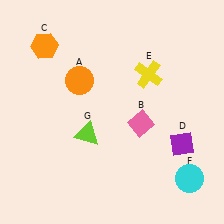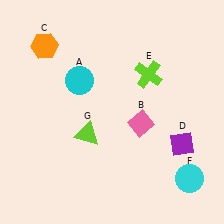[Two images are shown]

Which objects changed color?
A changed from orange to cyan. E changed from yellow to lime.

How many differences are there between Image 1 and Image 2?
There are 2 differences between the two images.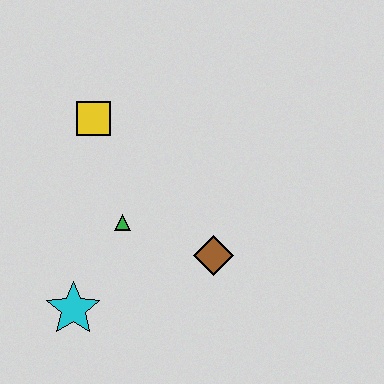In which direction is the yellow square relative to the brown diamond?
The yellow square is above the brown diamond.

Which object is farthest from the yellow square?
The cyan star is farthest from the yellow square.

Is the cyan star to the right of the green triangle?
No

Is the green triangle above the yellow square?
No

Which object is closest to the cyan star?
The green triangle is closest to the cyan star.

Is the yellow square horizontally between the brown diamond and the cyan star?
Yes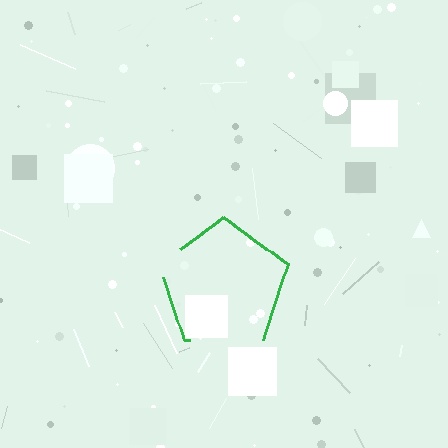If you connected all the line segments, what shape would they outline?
They would outline a pentagon.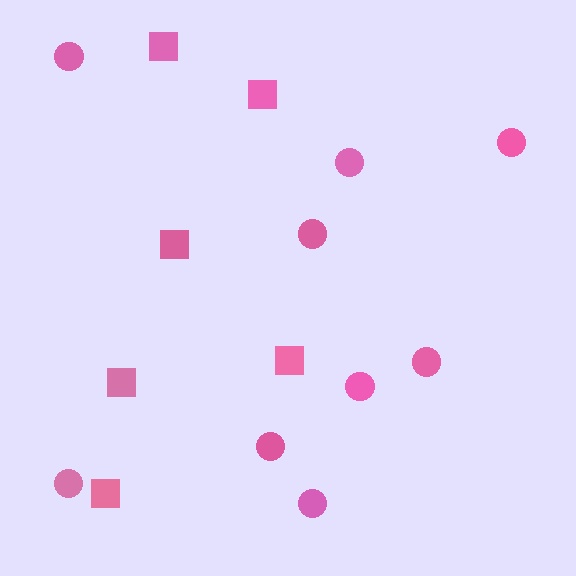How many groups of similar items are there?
There are 2 groups: one group of squares (6) and one group of circles (9).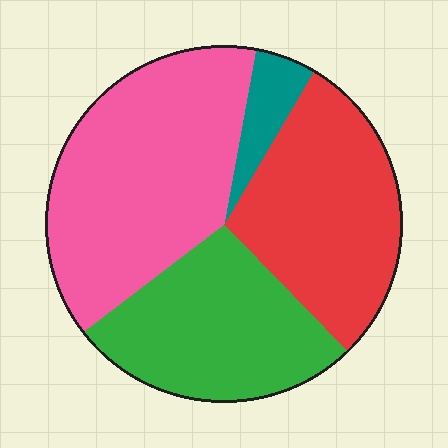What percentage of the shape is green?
Green takes up about one quarter (1/4) of the shape.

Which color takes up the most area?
Pink, at roughly 40%.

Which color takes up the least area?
Teal, at roughly 5%.